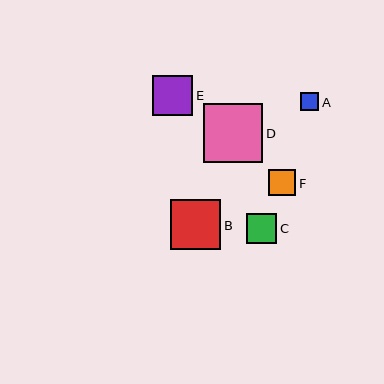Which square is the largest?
Square D is the largest with a size of approximately 59 pixels.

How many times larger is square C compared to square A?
Square C is approximately 1.6 times the size of square A.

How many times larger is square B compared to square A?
Square B is approximately 2.7 times the size of square A.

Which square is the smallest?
Square A is the smallest with a size of approximately 18 pixels.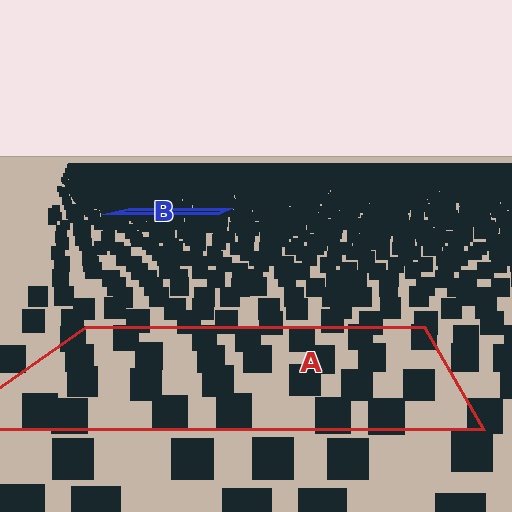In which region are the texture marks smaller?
The texture marks are smaller in region B, because it is farther away.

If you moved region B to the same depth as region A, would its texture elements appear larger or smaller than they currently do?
They would appear larger. At a closer depth, the same texture elements are projected at a bigger on-screen size.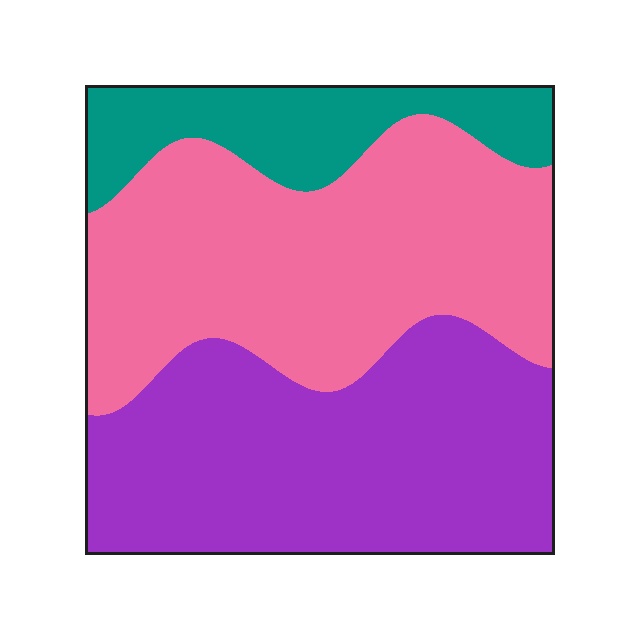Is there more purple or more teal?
Purple.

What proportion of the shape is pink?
Pink takes up between a quarter and a half of the shape.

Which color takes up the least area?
Teal, at roughly 15%.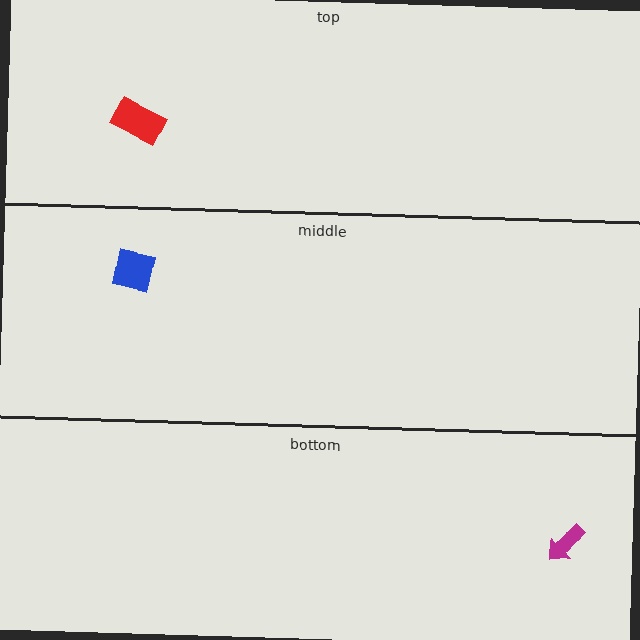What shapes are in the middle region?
The blue square.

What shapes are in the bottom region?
The magenta arrow.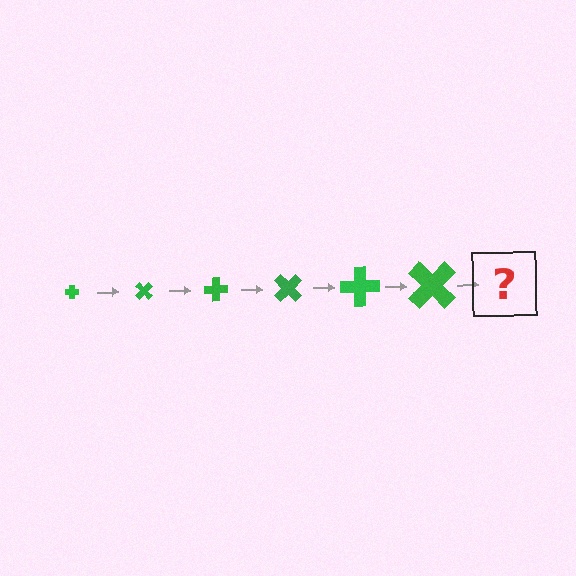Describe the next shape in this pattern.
It should be a cross, larger than the previous one and rotated 270 degrees from the start.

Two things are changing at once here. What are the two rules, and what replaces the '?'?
The two rules are that the cross grows larger each step and it rotates 45 degrees each step. The '?' should be a cross, larger than the previous one and rotated 270 degrees from the start.